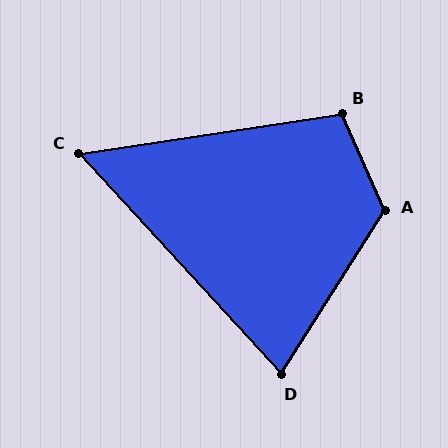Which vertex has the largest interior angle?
A, at approximately 124 degrees.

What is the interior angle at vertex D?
Approximately 75 degrees (acute).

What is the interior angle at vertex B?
Approximately 105 degrees (obtuse).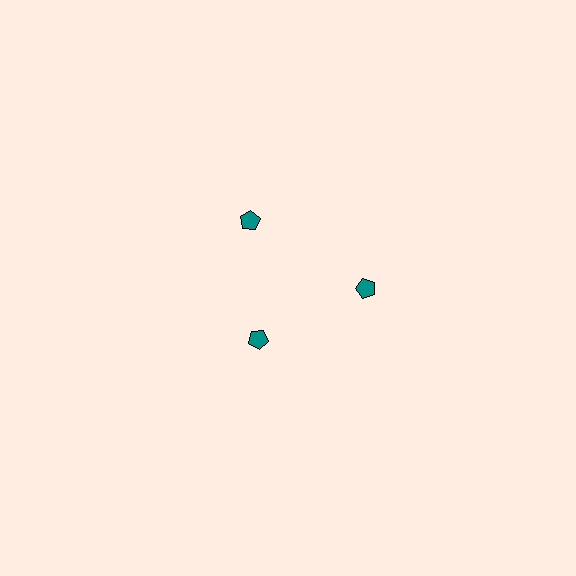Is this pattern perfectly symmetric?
No. The 3 teal pentagons are arranged in a ring, but one element near the 7 o'clock position is pulled inward toward the center, breaking the 3-fold rotational symmetry.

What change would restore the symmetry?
The symmetry would be restored by moving it outward, back onto the ring so that all 3 pentagons sit at equal angles and equal distance from the center.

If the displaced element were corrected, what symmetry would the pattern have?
It would have 3-fold rotational symmetry — the pattern would map onto itself every 120 degrees.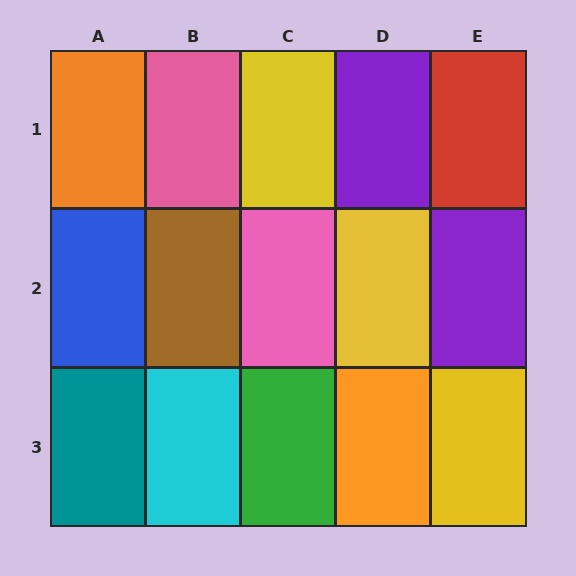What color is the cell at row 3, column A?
Teal.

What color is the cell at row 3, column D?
Orange.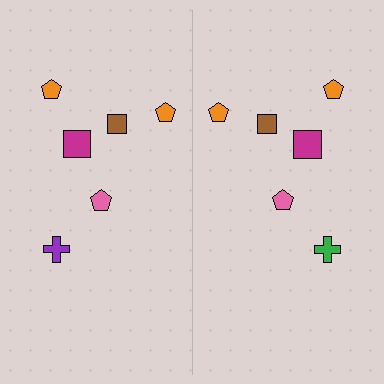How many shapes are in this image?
There are 12 shapes in this image.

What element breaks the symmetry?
The green cross on the right side breaks the symmetry — its mirror counterpart is purple.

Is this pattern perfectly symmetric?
No, the pattern is not perfectly symmetric. The green cross on the right side breaks the symmetry — its mirror counterpart is purple.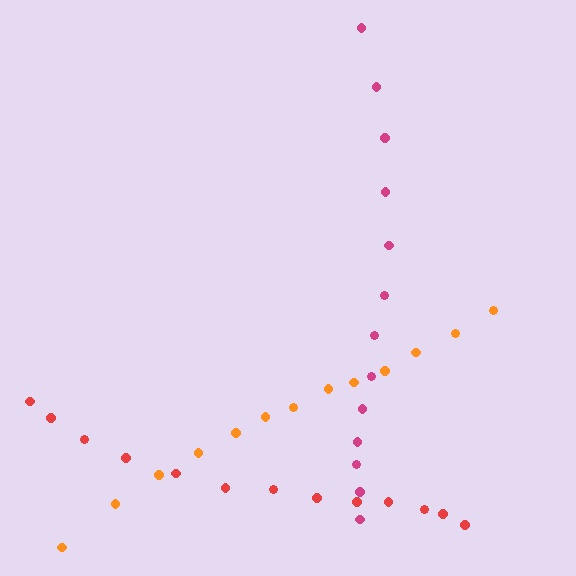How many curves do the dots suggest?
There are 3 distinct paths.